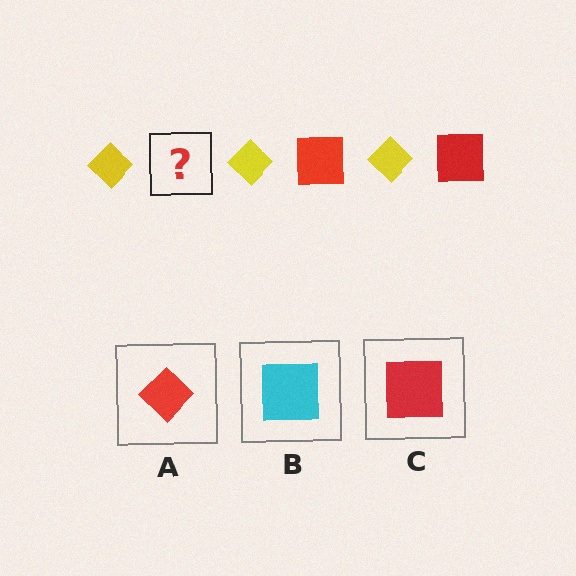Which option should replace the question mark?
Option C.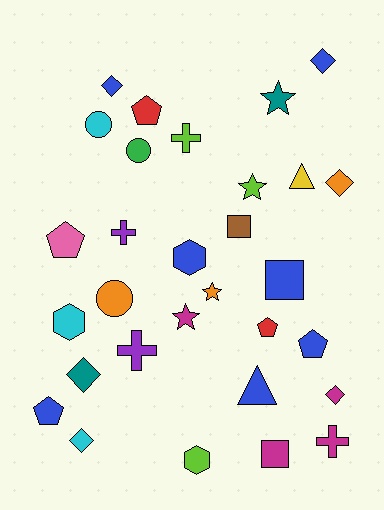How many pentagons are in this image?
There are 5 pentagons.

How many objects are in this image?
There are 30 objects.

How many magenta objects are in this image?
There are 4 magenta objects.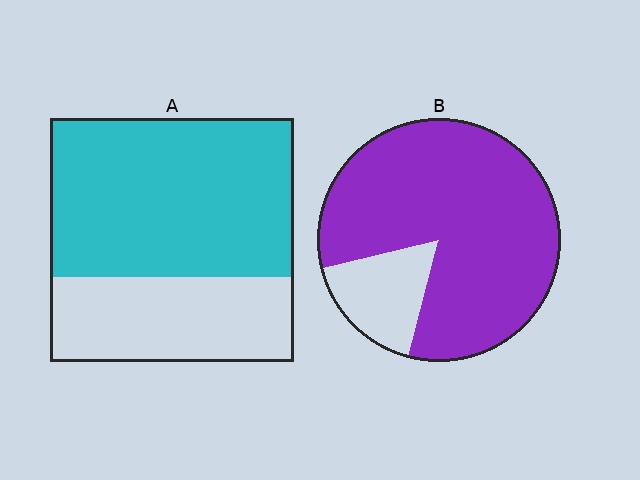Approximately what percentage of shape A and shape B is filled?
A is approximately 65% and B is approximately 85%.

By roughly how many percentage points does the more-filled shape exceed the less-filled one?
By roughly 20 percentage points (B over A).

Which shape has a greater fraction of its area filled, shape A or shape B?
Shape B.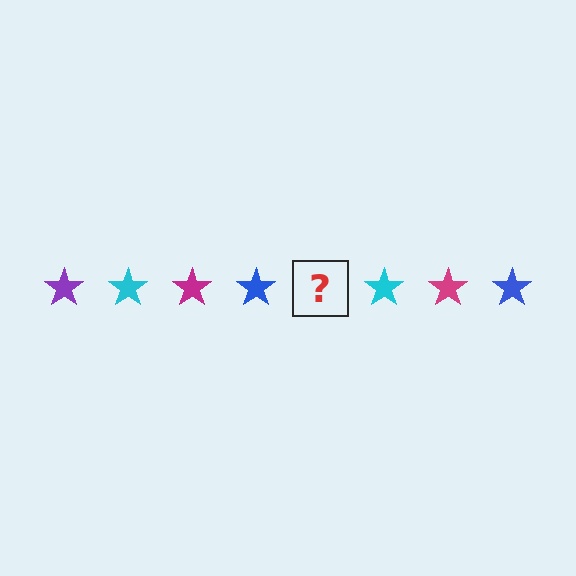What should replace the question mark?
The question mark should be replaced with a purple star.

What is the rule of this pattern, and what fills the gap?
The rule is that the pattern cycles through purple, cyan, magenta, blue stars. The gap should be filled with a purple star.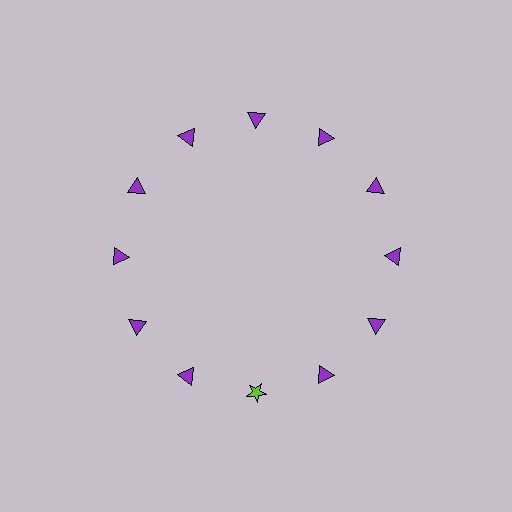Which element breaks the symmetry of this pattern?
The lime star at roughly the 6 o'clock position breaks the symmetry. All other shapes are purple triangles.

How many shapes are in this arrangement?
There are 12 shapes arranged in a ring pattern.